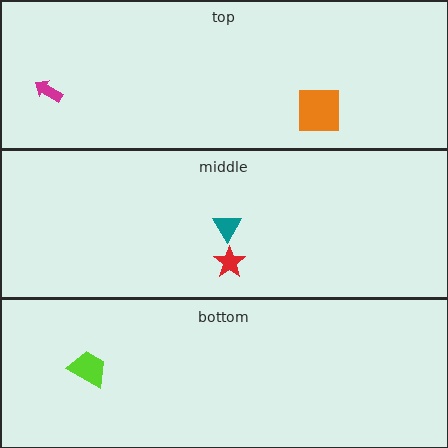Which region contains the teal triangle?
The middle region.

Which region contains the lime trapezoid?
The bottom region.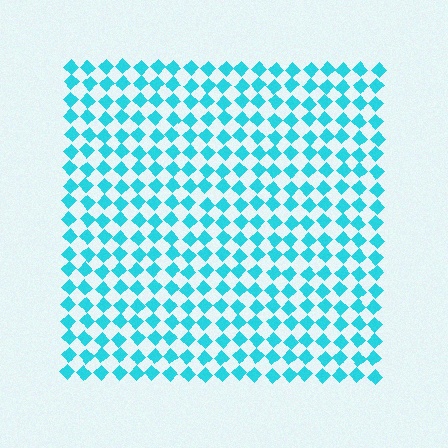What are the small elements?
The small elements are diamonds.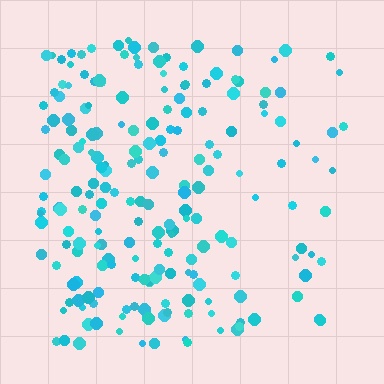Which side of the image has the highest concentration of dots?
The left.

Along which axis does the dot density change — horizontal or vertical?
Horizontal.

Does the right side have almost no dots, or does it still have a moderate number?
Still a moderate number, just noticeably fewer than the left.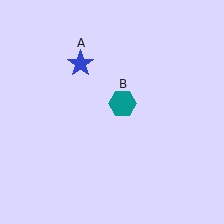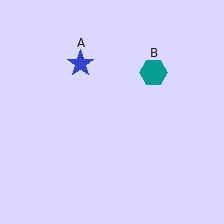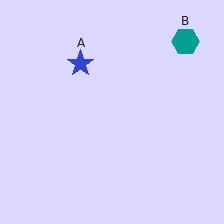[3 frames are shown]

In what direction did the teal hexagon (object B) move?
The teal hexagon (object B) moved up and to the right.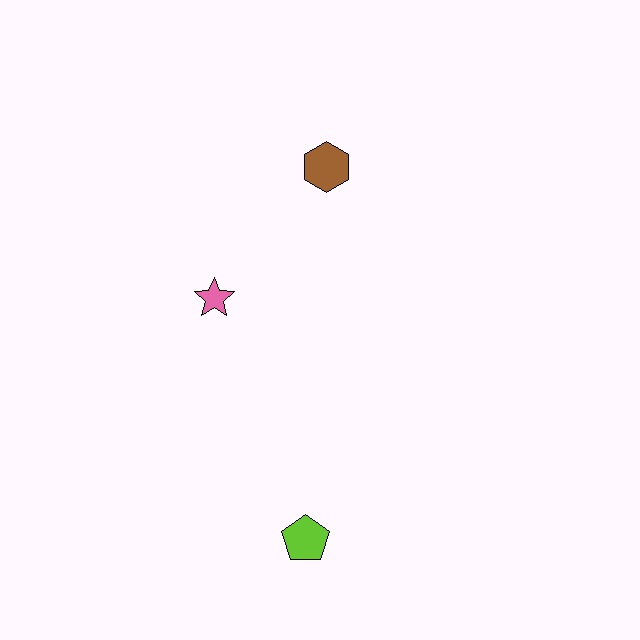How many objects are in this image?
There are 3 objects.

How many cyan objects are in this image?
There are no cyan objects.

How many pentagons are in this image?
There is 1 pentagon.